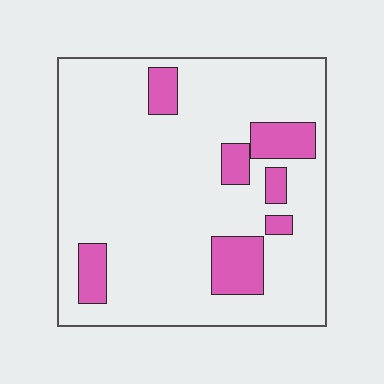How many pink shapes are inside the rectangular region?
7.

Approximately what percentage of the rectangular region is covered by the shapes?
Approximately 15%.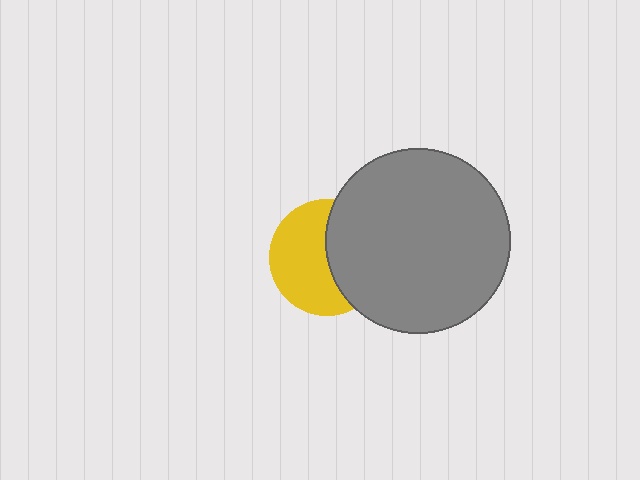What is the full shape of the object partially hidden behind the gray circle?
The partially hidden object is a yellow circle.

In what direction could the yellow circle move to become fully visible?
The yellow circle could move left. That would shift it out from behind the gray circle entirely.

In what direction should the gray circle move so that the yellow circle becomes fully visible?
The gray circle should move right. That is the shortest direction to clear the overlap and leave the yellow circle fully visible.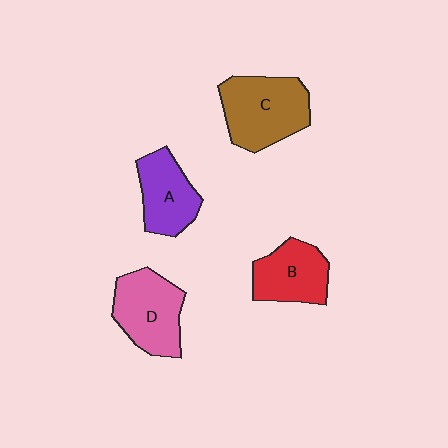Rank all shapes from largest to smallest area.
From largest to smallest: C (brown), D (pink), B (red), A (purple).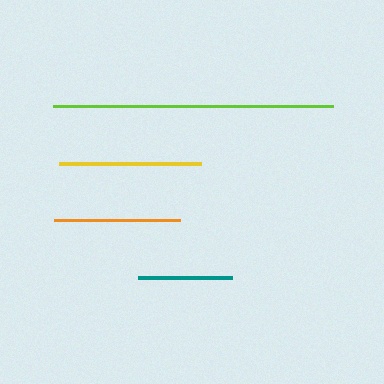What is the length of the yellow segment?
The yellow segment is approximately 142 pixels long.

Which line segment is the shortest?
The teal line is the shortest at approximately 94 pixels.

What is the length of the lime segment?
The lime segment is approximately 280 pixels long.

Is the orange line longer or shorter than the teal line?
The orange line is longer than the teal line.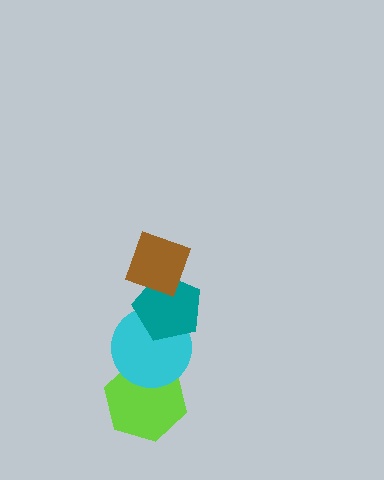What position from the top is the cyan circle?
The cyan circle is 3rd from the top.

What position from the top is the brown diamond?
The brown diamond is 1st from the top.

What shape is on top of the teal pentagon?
The brown diamond is on top of the teal pentagon.